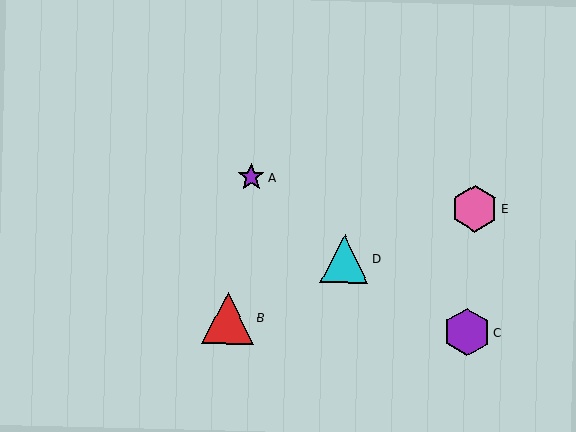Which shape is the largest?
The red triangle (labeled B) is the largest.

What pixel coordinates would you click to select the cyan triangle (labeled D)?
Click at (345, 259) to select the cyan triangle D.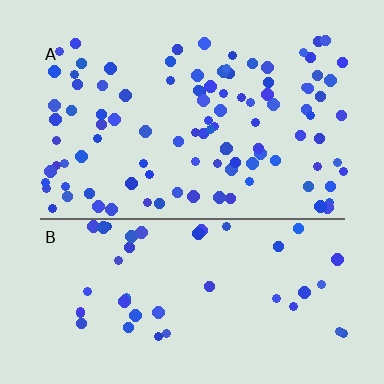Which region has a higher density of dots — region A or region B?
A (the top).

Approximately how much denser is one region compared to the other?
Approximately 2.3× — region A over region B.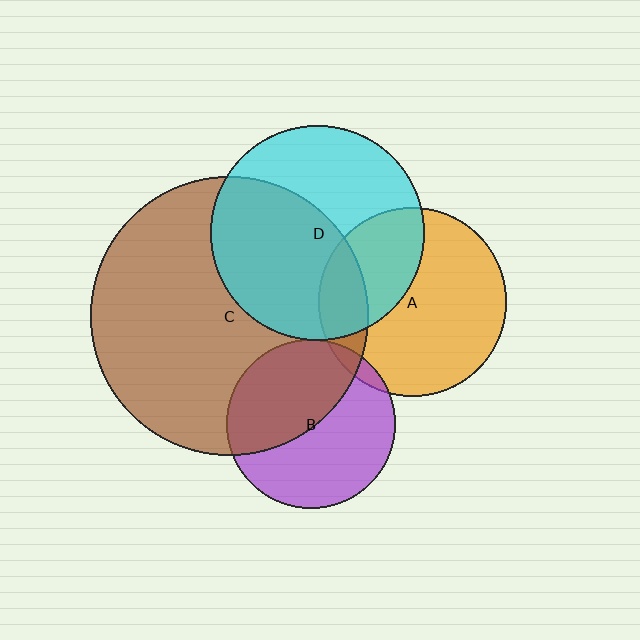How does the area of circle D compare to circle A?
Approximately 1.3 times.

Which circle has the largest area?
Circle C (brown).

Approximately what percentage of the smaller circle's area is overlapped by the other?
Approximately 45%.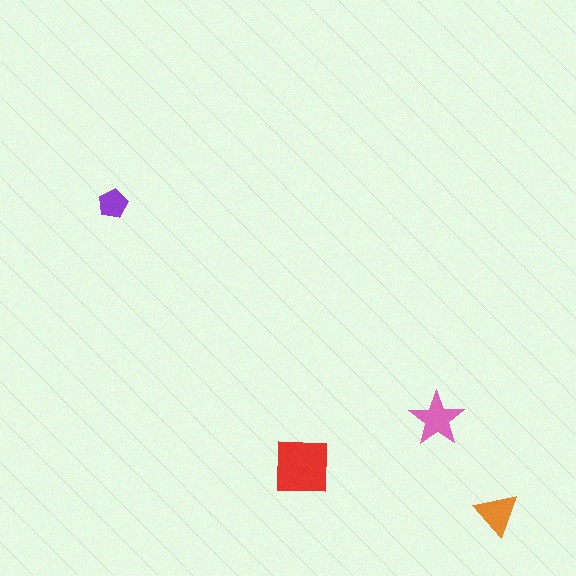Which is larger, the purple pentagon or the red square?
The red square.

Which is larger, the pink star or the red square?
The red square.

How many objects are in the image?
There are 4 objects in the image.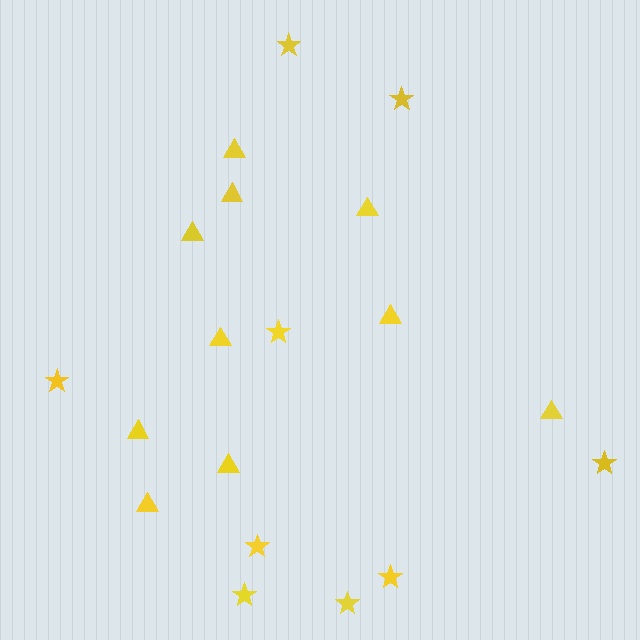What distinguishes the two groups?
There are 2 groups: one group of triangles (10) and one group of stars (9).